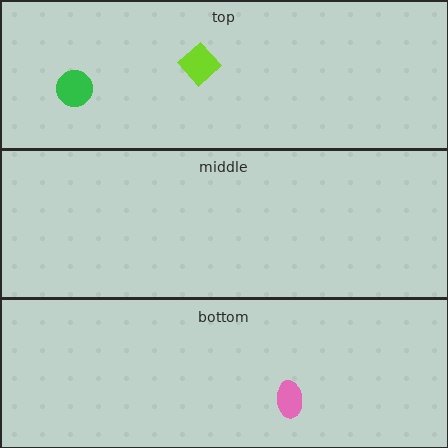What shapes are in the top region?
The lime diamond, the green circle.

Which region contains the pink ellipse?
The bottom region.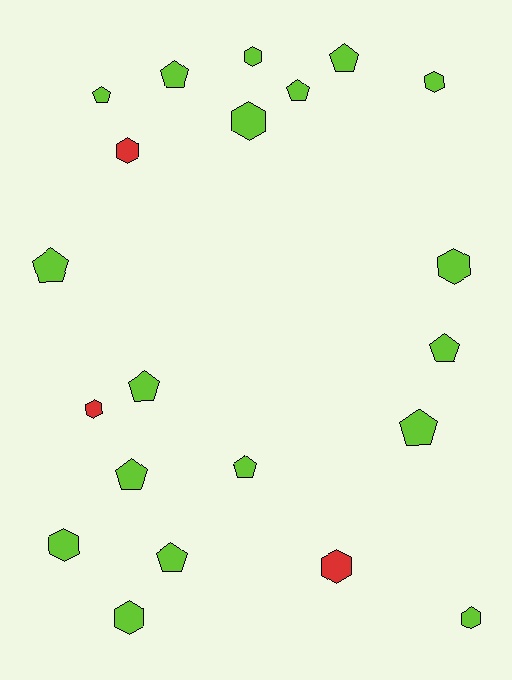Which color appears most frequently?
Lime, with 18 objects.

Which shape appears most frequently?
Pentagon, with 11 objects.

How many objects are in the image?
There are 21 objects.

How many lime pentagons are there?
There are 11 lime pentagons.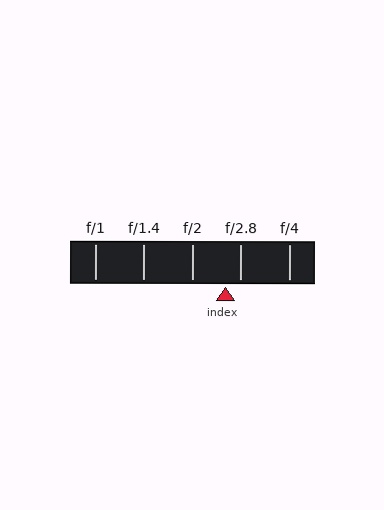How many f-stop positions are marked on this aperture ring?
There are 5 f-stop positions marked.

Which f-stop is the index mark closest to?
The index mark is closest to f/2.8.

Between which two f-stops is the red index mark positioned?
The index mark is between f/2 and f/2.8.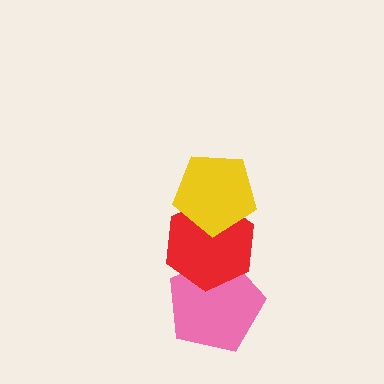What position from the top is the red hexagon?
The red hexagon is 2nd from the top.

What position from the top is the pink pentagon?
The pink pentagon is 3rd from the top.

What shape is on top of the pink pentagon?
The red hexagon is on top of the pink pentagon.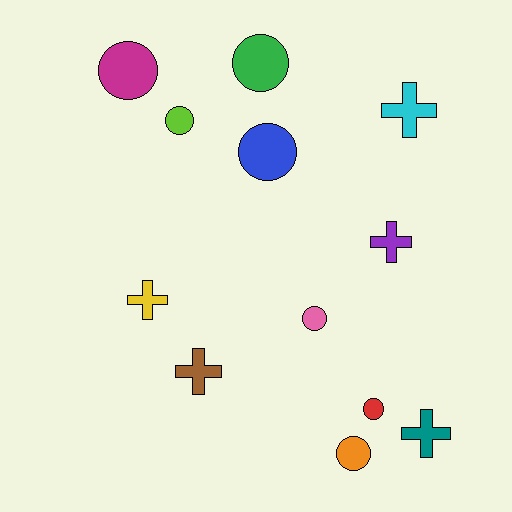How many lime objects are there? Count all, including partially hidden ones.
There is 1 lime object.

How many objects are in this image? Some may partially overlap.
There are 12 objects.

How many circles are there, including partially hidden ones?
There are 7 circles.